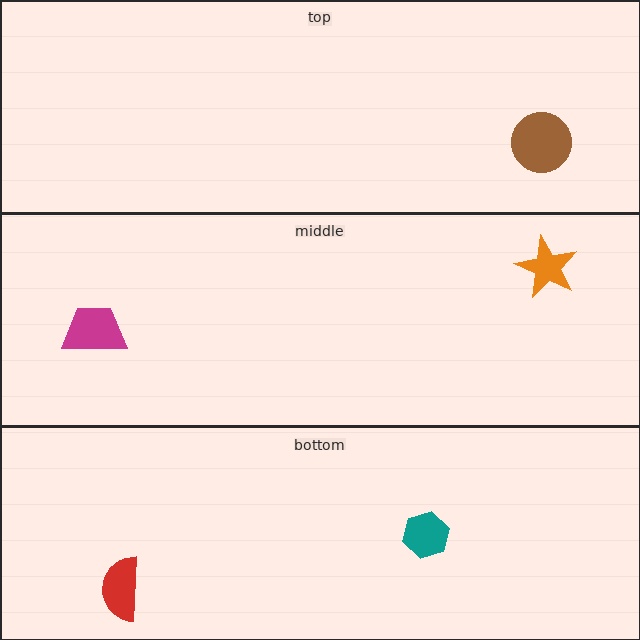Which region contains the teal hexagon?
The bottom region.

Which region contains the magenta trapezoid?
The middle region.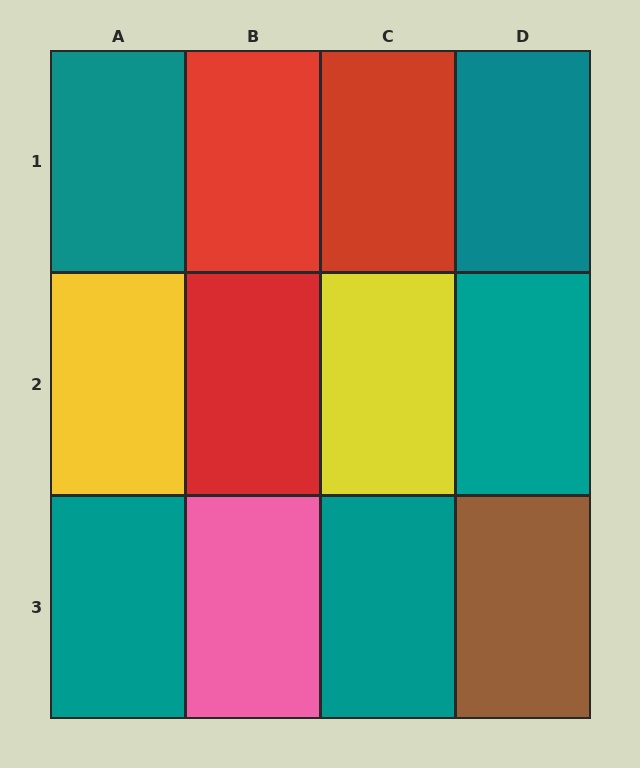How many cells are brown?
1 cell is brown.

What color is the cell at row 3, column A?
Teal.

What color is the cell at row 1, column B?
Red.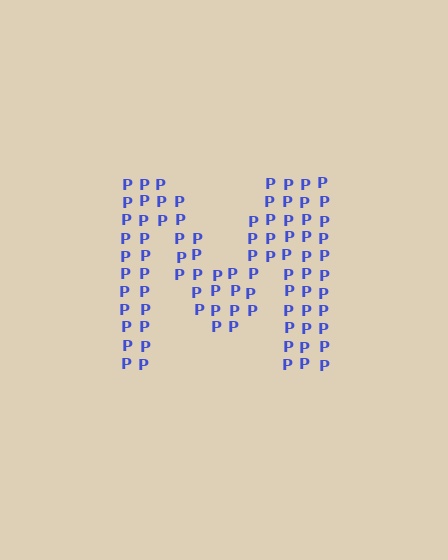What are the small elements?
The small elements are letter P's.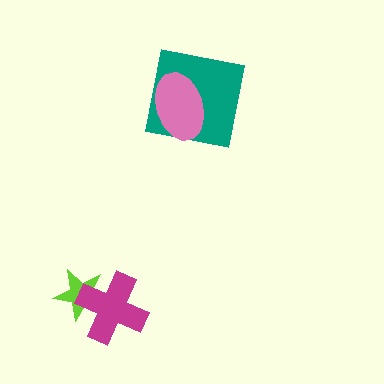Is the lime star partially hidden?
Yes, it is partially covered by another shape.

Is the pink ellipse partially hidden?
No, no other shape covers it.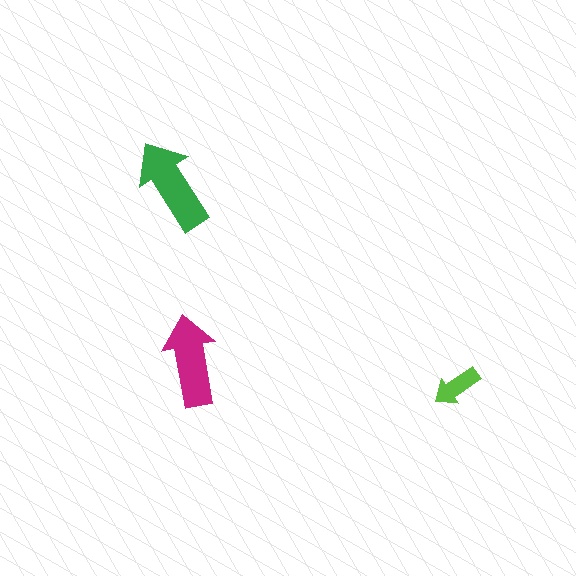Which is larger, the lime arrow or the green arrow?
The green one.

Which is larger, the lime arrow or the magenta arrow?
The magenta one.